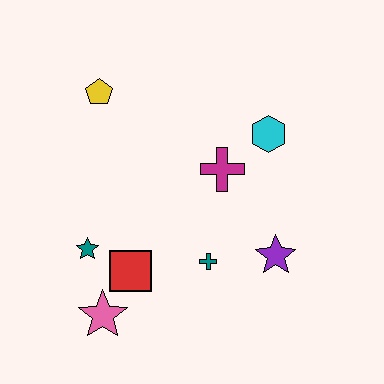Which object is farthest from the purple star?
The yellow pentagon is farthest from the purple star.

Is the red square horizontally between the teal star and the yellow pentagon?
No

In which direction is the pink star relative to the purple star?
The pink star is to the left of the purple star.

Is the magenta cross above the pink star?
Yes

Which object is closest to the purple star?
The teal cross is closest to the purple star.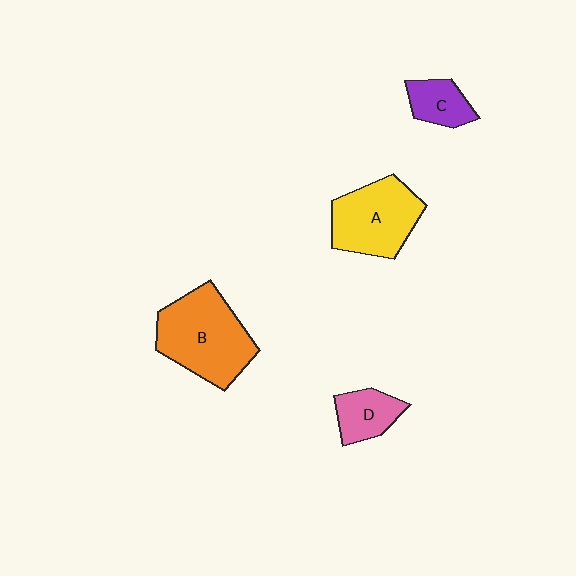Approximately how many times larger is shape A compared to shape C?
Approximately 2.2 times.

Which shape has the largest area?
Shape B (orange).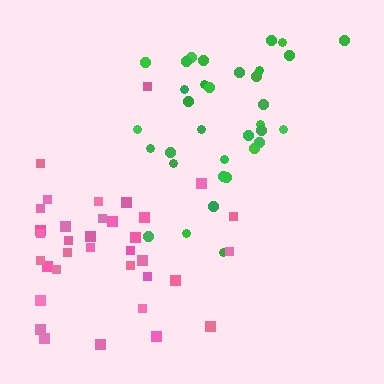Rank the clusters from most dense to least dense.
green, pink.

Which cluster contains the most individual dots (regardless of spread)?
Pink (35).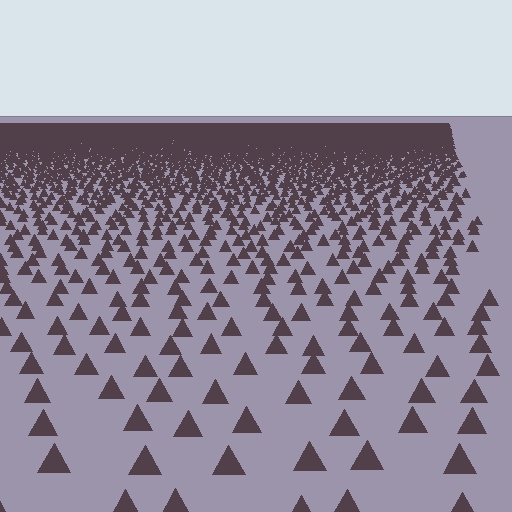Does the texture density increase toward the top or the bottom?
Density increases toward the top.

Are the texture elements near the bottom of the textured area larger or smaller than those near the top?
Larger. Near the bottom, elements are closer to the viewer and appear at a bigger on-screen size.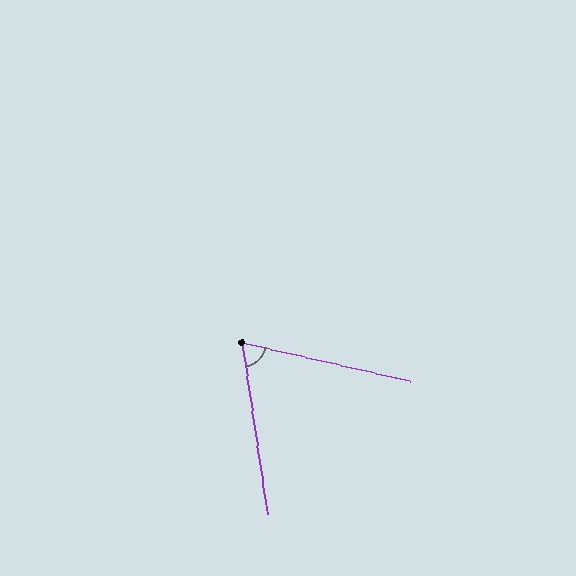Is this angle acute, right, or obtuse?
It is acute.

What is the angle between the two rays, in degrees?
Approximately 69 degrees.